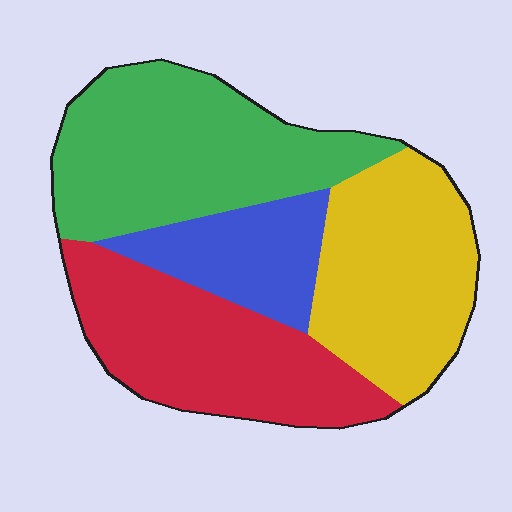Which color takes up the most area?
Green, at roughly 30%.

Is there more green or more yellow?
Green.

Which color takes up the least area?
Blue, at roughly 15%.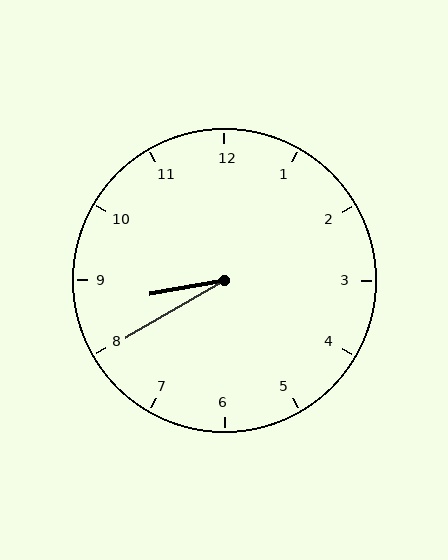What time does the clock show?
8:40.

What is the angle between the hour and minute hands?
Approximately 20 degrees.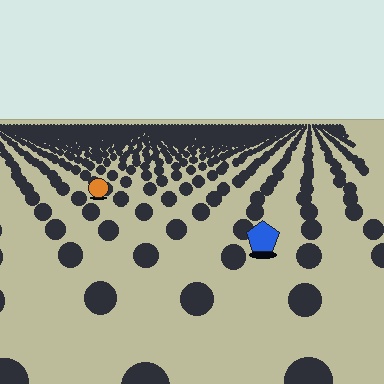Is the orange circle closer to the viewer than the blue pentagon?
No. The blue pentagon is closer — you can tell from the texture gradient: the ground texture is coarser near it.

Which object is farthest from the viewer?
The orange circle is farthest from the viewer. It appears smaller and the ground texture around it is denser.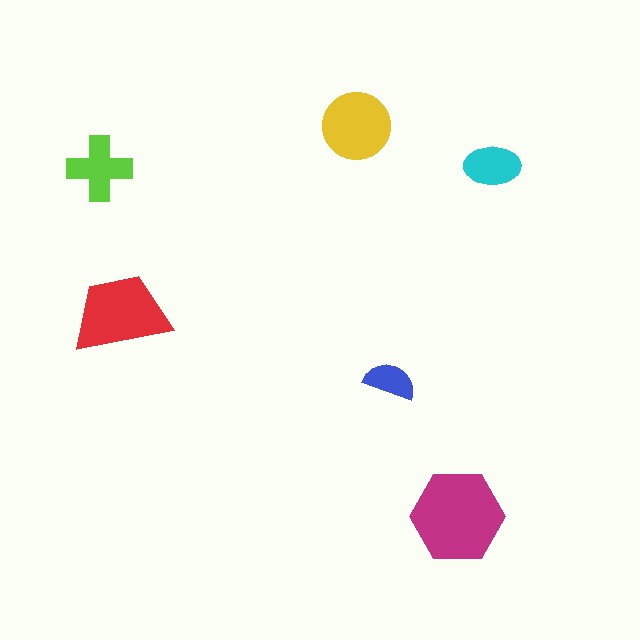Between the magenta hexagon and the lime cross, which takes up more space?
The magenta hexagon.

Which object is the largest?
The magenta hexagon.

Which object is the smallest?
The blue semicircle.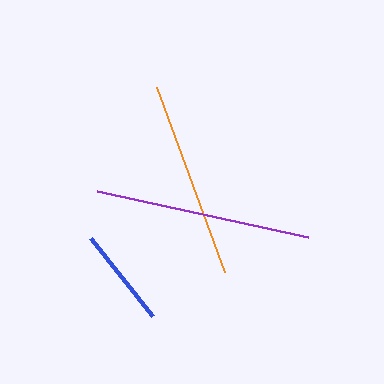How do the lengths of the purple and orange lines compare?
The purple and orange lines are approximately the same length.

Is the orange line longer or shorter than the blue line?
The orange line is longer than the blue line.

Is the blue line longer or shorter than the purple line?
The purple line is longer than the blue line.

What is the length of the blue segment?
The blue segment is approximately 101 pixels long.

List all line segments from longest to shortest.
From longest to shortest: purple, orange, blue.